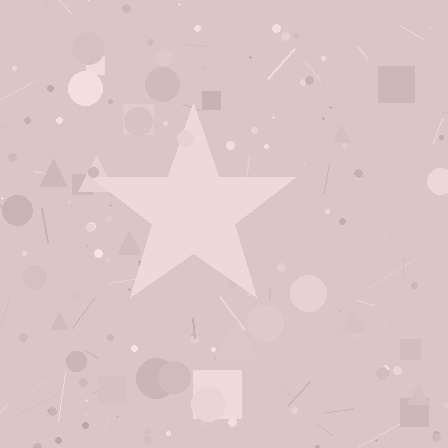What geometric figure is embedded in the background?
A star is embedded in the background.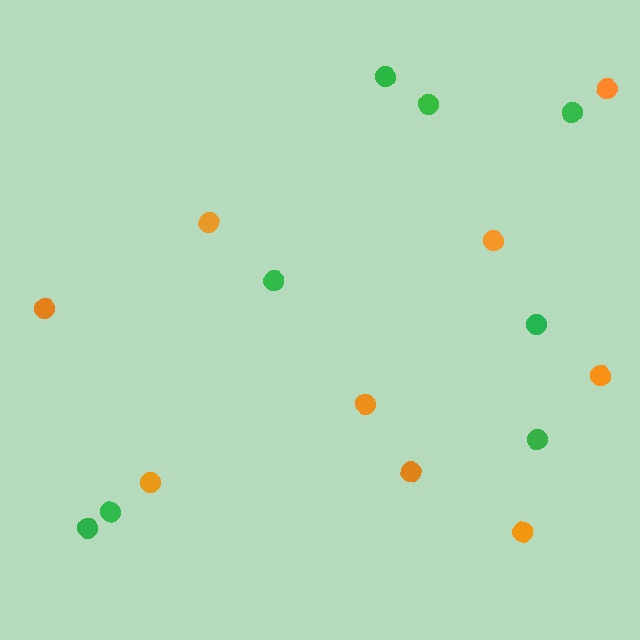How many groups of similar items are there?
There are 2 groups: one group of orange circles (9) and one group of green circles (8).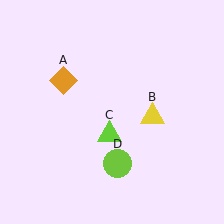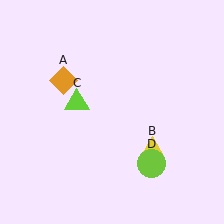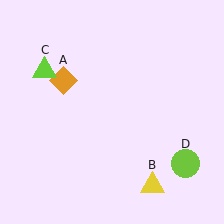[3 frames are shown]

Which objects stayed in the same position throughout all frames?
Orange diamond (object A) remained stationary.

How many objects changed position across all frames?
3 objects changed position: yellow triangle (object B), lime triangle (object C), lime circle (object D).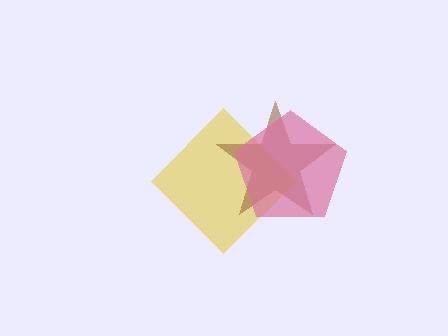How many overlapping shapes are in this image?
There are 3 overlapping shapes in the image.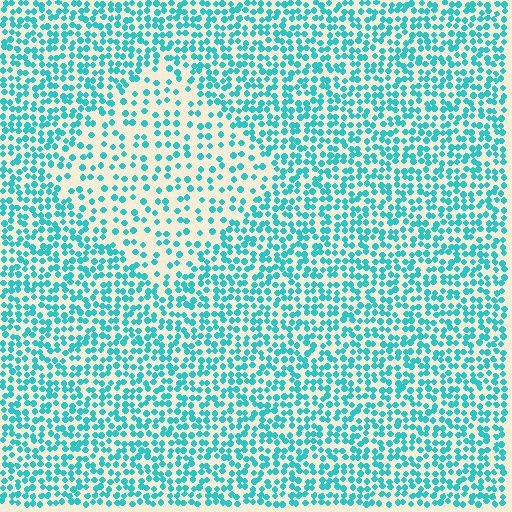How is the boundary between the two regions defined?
The boundary is defined by a change in element density (approximately 2.0x ratio). All elements are the same color, size, and shape.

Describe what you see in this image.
The image contains small cyan elements arranged at two different densities. A diamond-shaped region is visible where the elements are less densely packed than the surrounding area.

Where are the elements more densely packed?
The elements are more densely packed outside the diamond boundary.